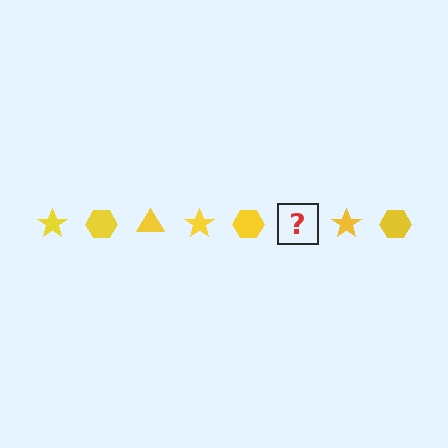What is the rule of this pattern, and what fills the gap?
The rule is that the pattern cycles through star, hexagon, triangle shapes in yellow. The gap should be filled with a yellow triangle.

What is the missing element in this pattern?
The missing element is a yellow triangle.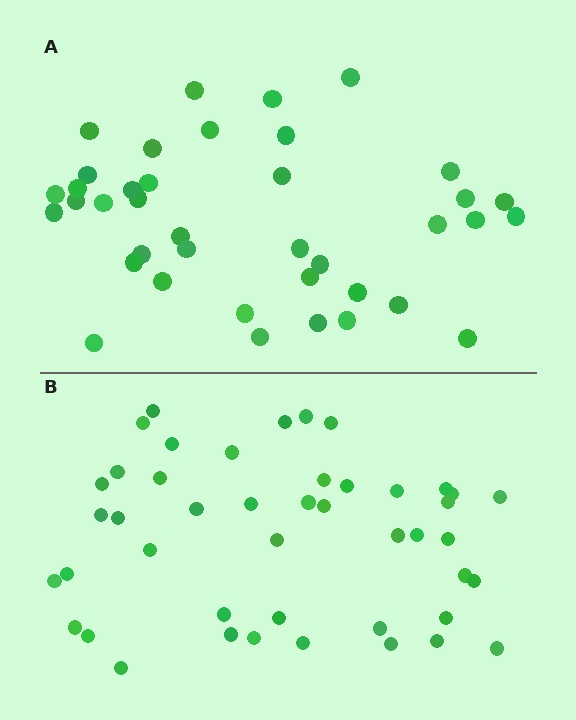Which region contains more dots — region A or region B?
Region B (the bottom region) has more dots.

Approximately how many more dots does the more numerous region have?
Region B has about 6 more dots than region A.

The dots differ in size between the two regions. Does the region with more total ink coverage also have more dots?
No. Region A has more total ink coverage because its dots are larger, but region B actually contains more individual dots. Total area can be misleading — the number of items is what matters here.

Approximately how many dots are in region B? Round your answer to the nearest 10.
About 40 dots. (The exact count is 45, which rounds to 40.)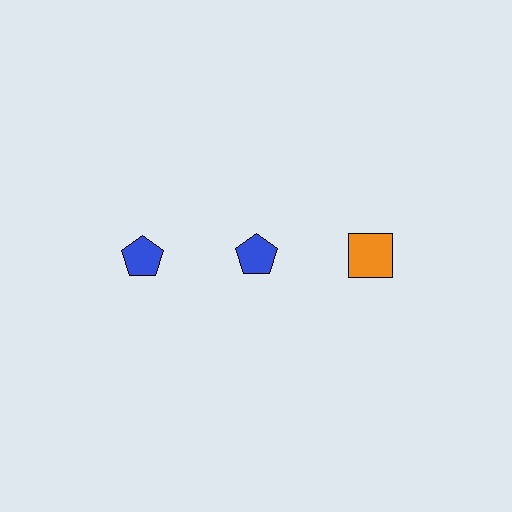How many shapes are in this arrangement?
There are 3 shapes arranged in a grid pattern.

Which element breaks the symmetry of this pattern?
The orange square in the top row, center column breaks the symmetry. All other shapes are blue pentagons.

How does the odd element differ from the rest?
It differs in both color (orange instead of blue) and shape (square instead of pentagon).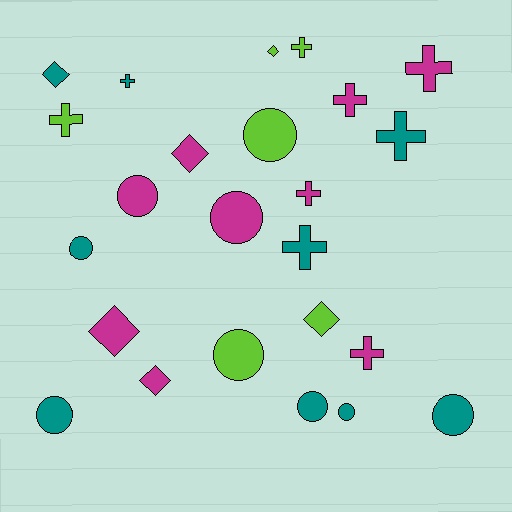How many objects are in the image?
There are 24 objects.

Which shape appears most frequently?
Cross, with 9 objects.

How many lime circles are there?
There are 2 lime circles.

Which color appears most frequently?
Teal, with 9 objects.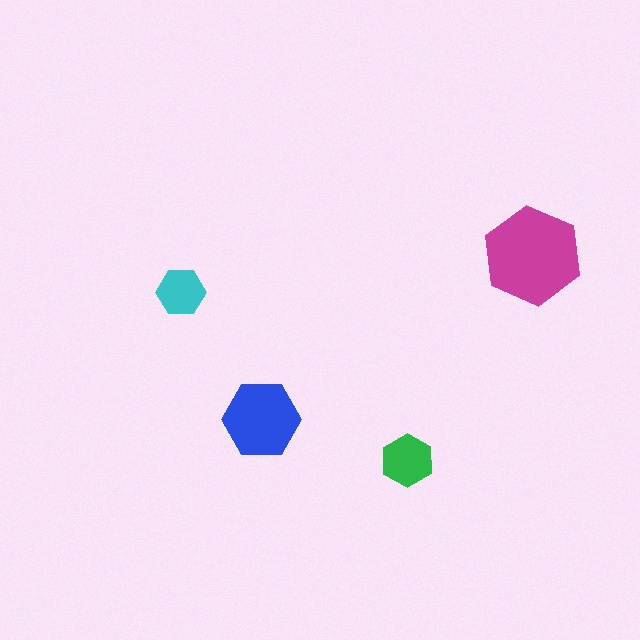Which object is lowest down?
The green hexagon is bottommost.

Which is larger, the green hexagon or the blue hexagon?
The blue one.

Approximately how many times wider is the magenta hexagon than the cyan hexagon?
About 2 times wider.